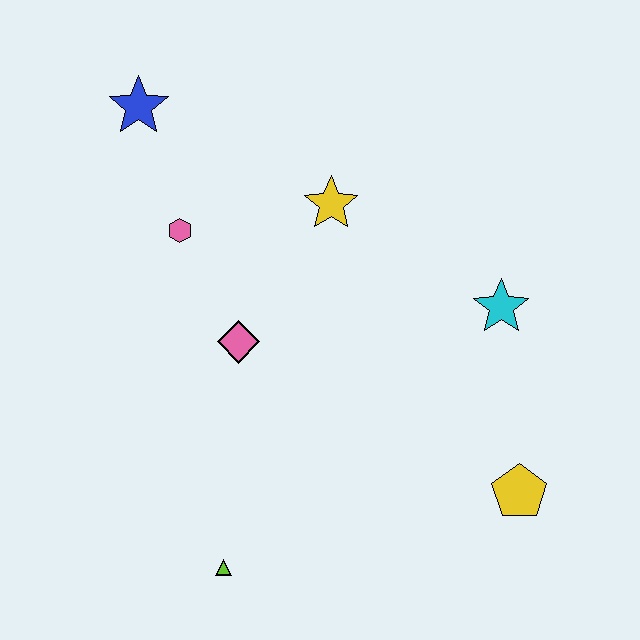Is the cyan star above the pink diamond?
Yes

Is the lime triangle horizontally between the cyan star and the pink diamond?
No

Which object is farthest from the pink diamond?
The yellow pentagon is farthest from the pink diamond.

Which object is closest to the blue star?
The pink hexagon is closest to the blue star.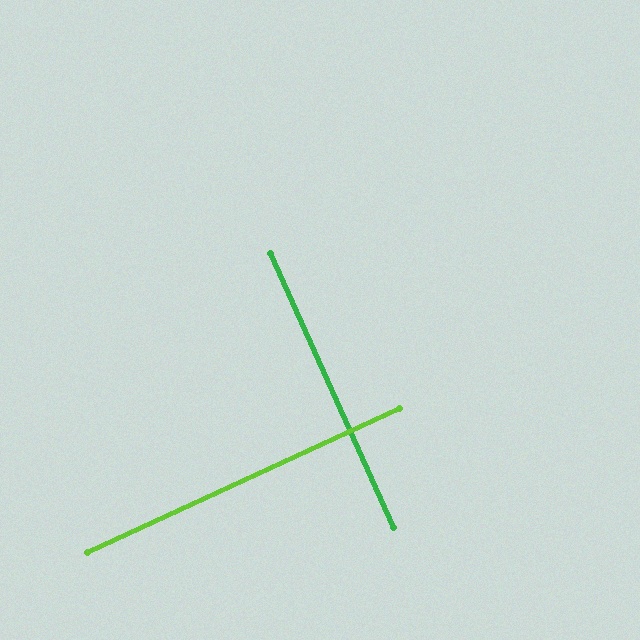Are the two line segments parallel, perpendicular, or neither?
Perpendicular — they meet at approximately 89°.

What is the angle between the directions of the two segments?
Approximately 89 degrees.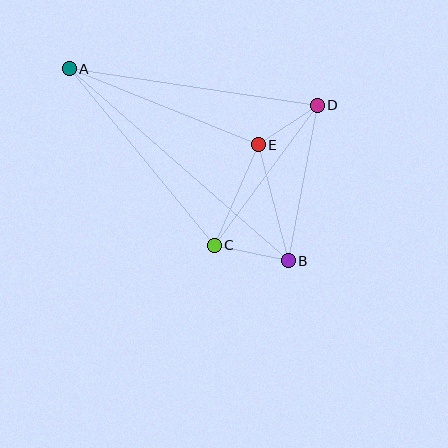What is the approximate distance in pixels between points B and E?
The distance between B and E is approximately 120 pixels.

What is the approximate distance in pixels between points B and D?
The distance between B and D is approximately 159 pixels.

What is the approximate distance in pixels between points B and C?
The distance between B and C is approximately 75 pixels.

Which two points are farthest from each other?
Points A and B are farthest from each other.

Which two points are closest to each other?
Points D and E are closest to each other.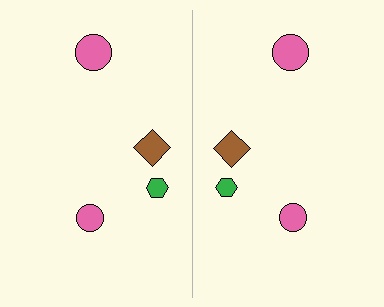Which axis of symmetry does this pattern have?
The pattern has a vertical axis of symmetry running through the center of the image.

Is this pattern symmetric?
Yes, this pattern has bilateral (reflection) symmetry.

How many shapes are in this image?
There are 8 shapes in this image.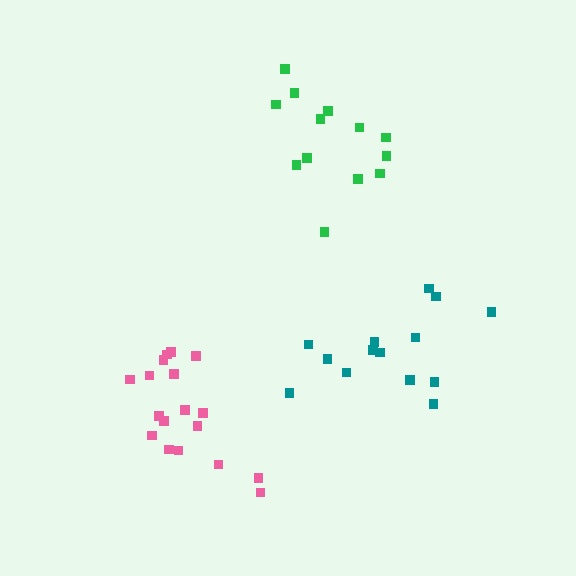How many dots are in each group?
Group 1: 13 dots, Group 2: 14 dots, Group 3: 18 dots (45 total).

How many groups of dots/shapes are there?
There are 3 groups.